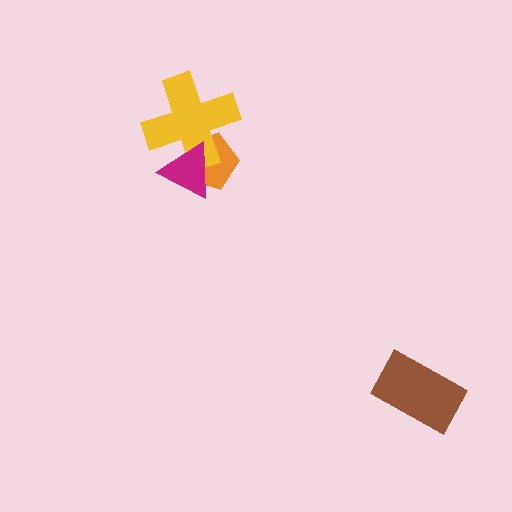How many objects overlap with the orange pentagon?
2 objects overlap with the orange pentagon.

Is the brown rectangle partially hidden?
No, no other shape covers it.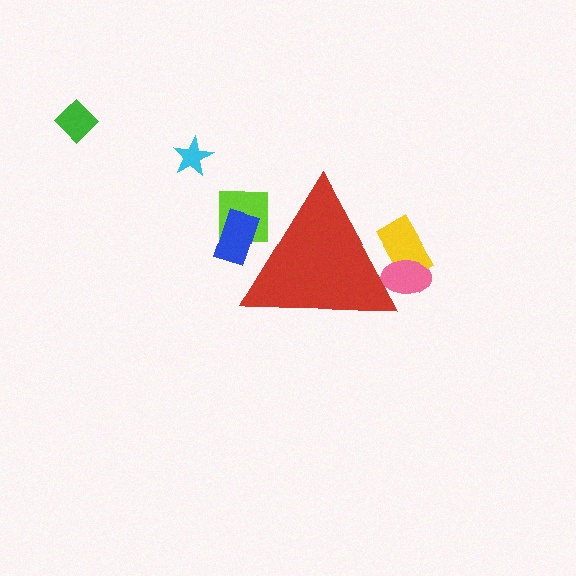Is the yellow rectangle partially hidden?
Yes, the yellow rectangle is partially hidden behind the red triangle.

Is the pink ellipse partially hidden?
Yes, the pink ellipse is partially hidden behind the red triangle.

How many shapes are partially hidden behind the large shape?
4 shapes are partially hidden.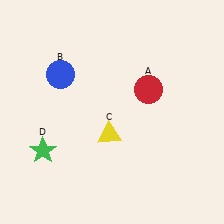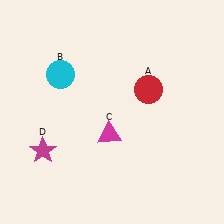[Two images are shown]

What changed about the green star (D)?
In Image 1, D is green. In Image 2, it changed to magenta.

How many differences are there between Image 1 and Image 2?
There are 3 differences between the two images.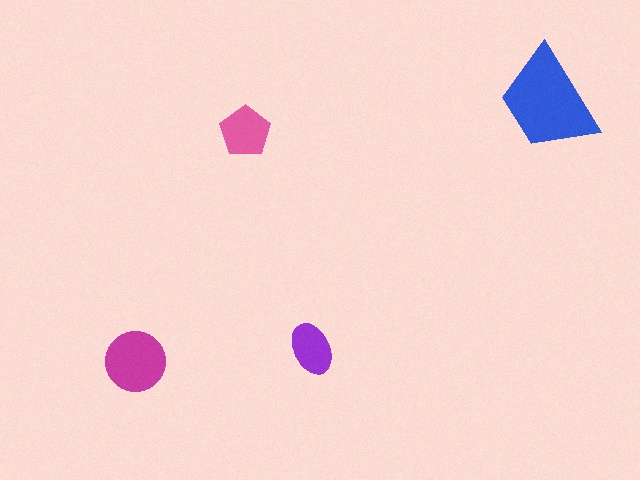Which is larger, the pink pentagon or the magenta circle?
The magenta circle.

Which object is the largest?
The blue trapezoid.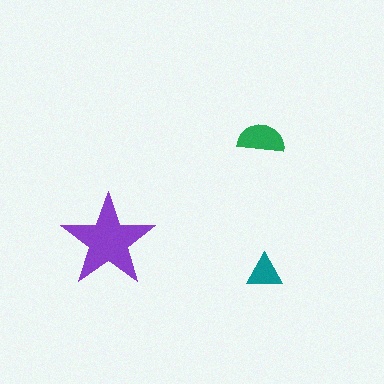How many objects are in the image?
There are 3 objects in the image.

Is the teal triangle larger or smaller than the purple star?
Smaller.